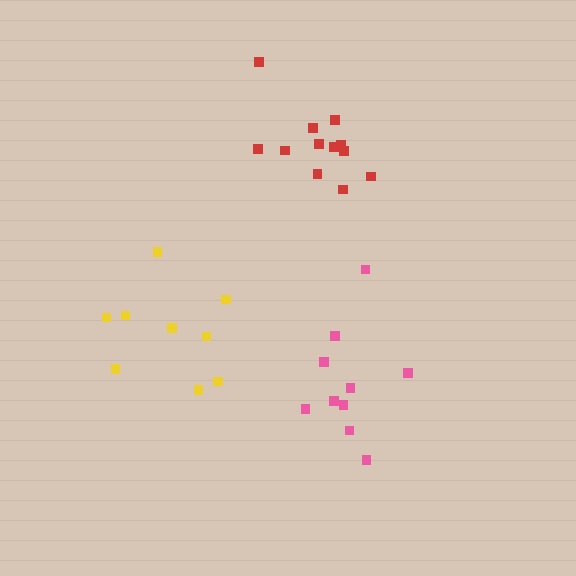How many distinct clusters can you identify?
There are 3 distinct clusters.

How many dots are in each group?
Group 1: 9 dots, Group 2: 10 dots, Group 3: 12 dots (31 total).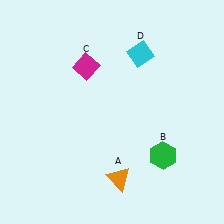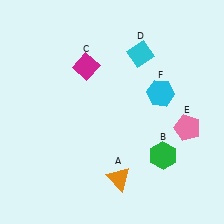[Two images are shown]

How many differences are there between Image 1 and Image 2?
There are 2 differences between the two images.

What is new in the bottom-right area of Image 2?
A pink pentagon (E) was added in the bottom-right area of Image 2.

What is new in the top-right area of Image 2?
A cyan hexagon (F) was added in the top-right area of Image 2.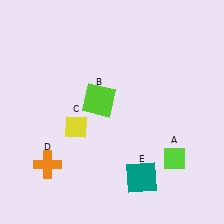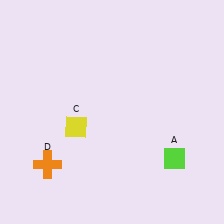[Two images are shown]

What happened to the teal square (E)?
The teal square (E) was removed in Image 2. It was in the bottom-right area of Image 1.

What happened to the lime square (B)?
The lime square (B) was removed in Image 2. It was in the top-left area of Image 1.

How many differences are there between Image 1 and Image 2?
There are 2 differences between the two images.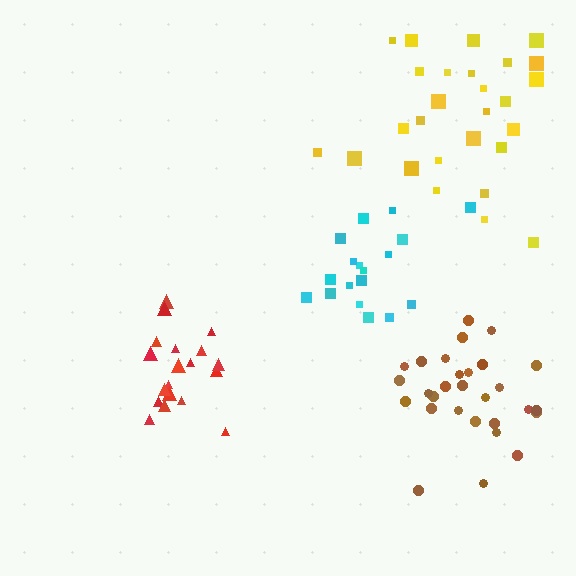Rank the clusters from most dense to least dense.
red, cyan, brown, yellow.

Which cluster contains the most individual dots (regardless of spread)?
Yellow (29).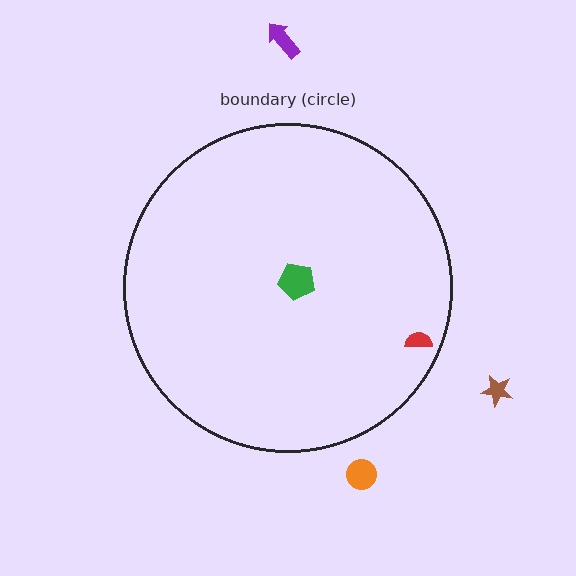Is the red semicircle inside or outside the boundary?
Inside.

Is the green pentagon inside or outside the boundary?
Inside.